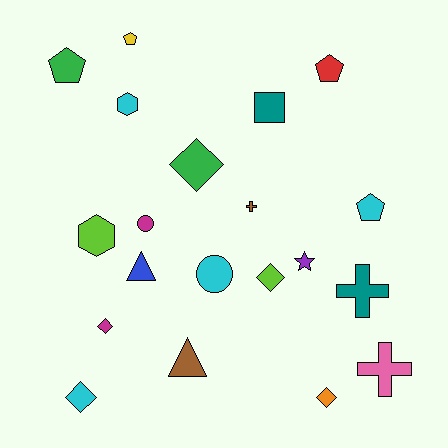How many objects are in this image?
There are 20 objects.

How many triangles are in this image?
There are 2 triangles.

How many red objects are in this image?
There is 1 red object.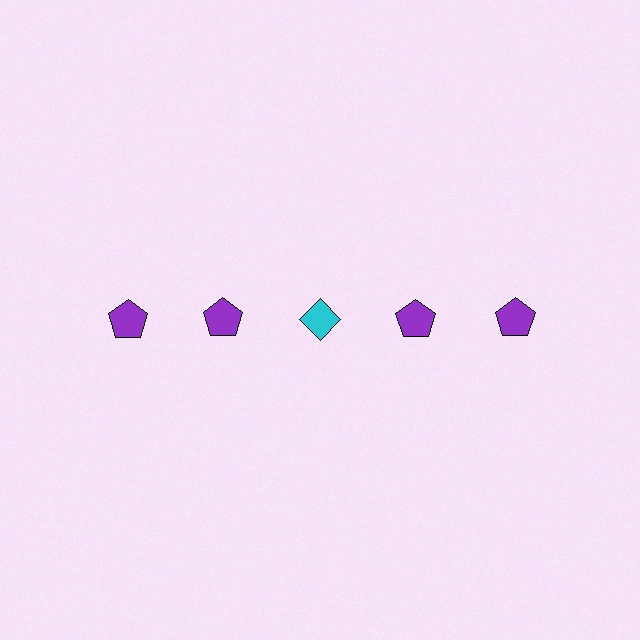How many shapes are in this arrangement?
There are 5 shapes arranged in a grid pattern.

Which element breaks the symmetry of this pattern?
The cyan diamond in the top row, center column breaks the symmetry. All other shapes are purple pentagons.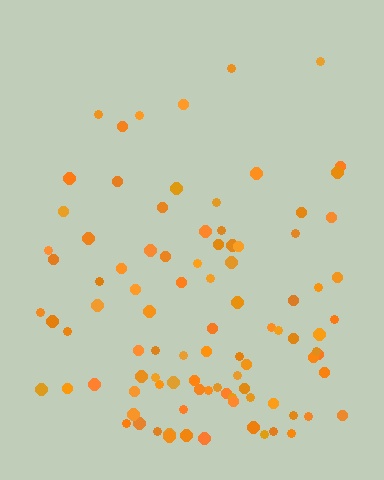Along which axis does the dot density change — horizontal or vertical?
Vertical.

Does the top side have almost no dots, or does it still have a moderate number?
Still a moderate number, just noticeably fewer than the bottom.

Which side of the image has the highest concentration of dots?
The bottom.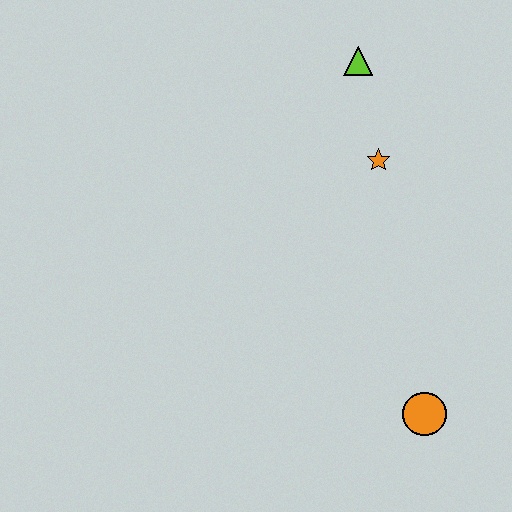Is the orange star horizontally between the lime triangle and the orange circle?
Yes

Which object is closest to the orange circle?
The orange star is closest to the orange circle.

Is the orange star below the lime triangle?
Yes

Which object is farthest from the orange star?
The orange circle is farthest from the orange star.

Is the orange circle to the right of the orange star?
Yes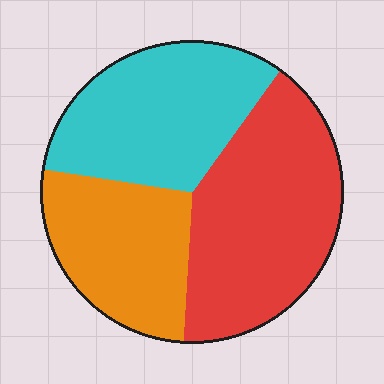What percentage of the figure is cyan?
Cyan takes up between a quarter and a half of the figure.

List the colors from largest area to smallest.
From largest to smallest: red, cyan, orange.